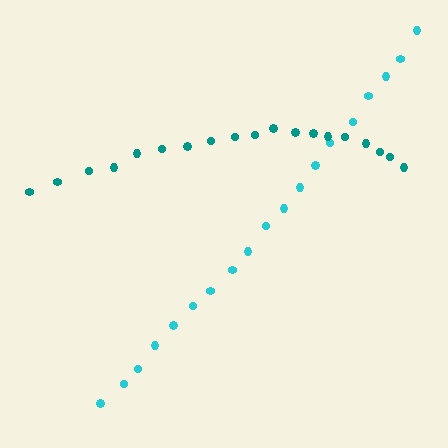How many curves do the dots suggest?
There are 2 distinct paths.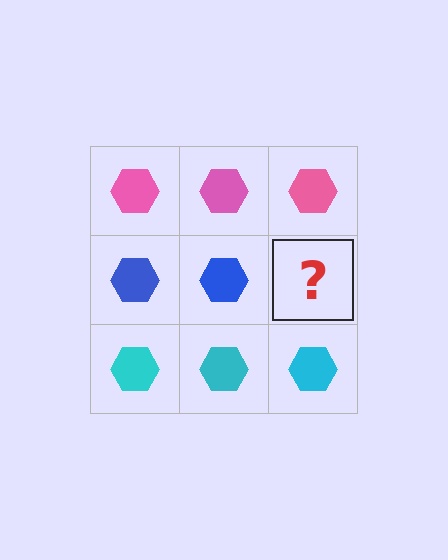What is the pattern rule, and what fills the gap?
The rule is that each row has a consistent color. The gap should be filled with a blue hexagon.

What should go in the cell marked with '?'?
The missing cell should contain a blue hexagon.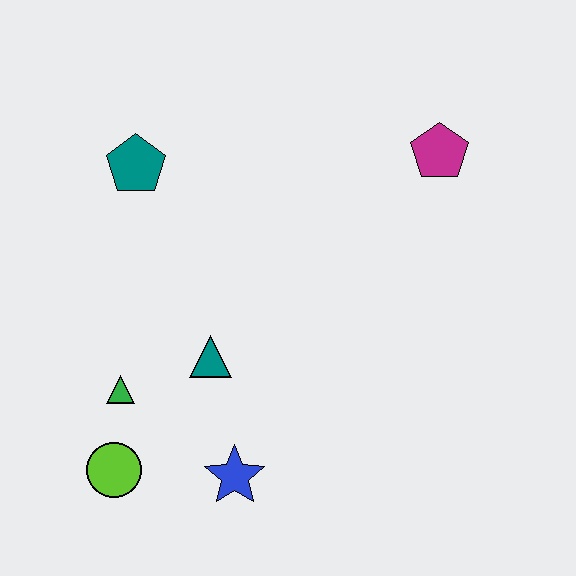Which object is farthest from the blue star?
The magenta pentagon is farthest from the blue star.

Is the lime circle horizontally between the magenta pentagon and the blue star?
No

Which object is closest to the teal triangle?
The green triangle is closest to the teal triangle.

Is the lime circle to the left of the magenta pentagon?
Yes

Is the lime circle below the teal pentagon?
Yes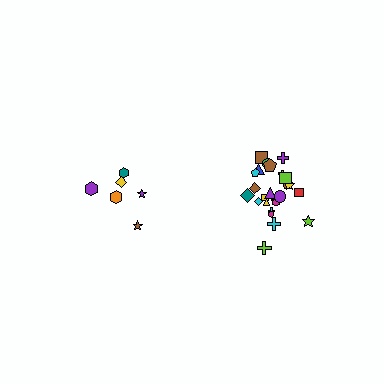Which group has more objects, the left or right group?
The right group.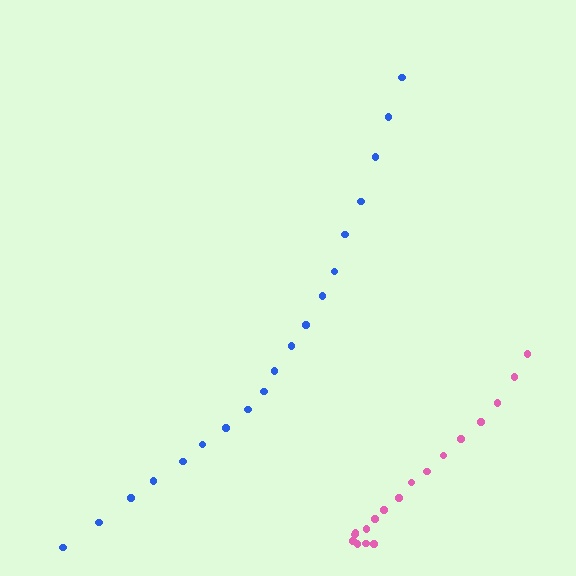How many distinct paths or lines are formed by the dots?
There are 2 distinct paths.